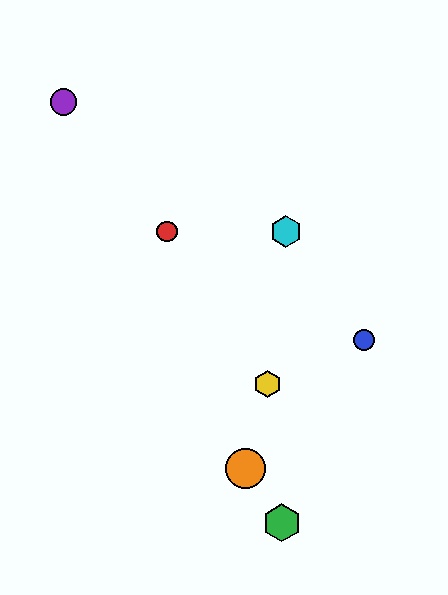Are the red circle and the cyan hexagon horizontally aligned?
Yes, both are at y≈232.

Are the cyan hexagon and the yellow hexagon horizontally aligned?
No, the cyan hexagon is at y≈232 and the yellow hexagon is at y≈384.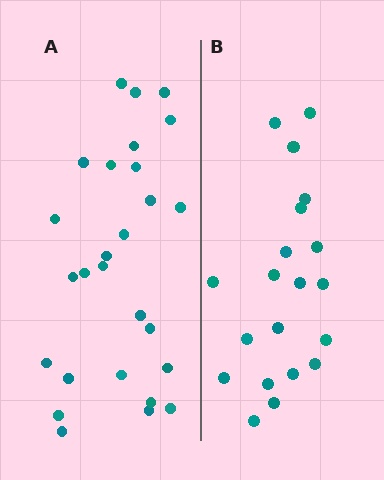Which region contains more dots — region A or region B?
Region A (the left region) has more dots.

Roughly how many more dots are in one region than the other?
Region A has roughly 8 or so more dots than region B.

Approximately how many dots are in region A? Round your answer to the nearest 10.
About 30 dots. (The exact count is 27, which rounds to 30.)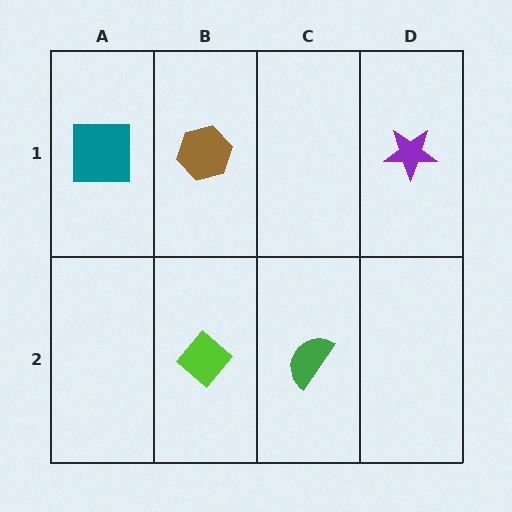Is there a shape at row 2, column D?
No, that cell is empty.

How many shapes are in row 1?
3 shapes.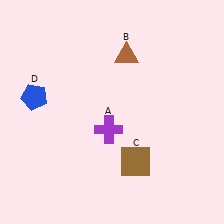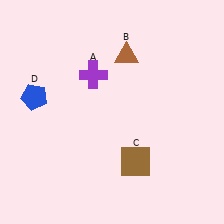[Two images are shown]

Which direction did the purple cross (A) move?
The purple cross (A) moved up.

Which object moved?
The purple cross (A) moved up.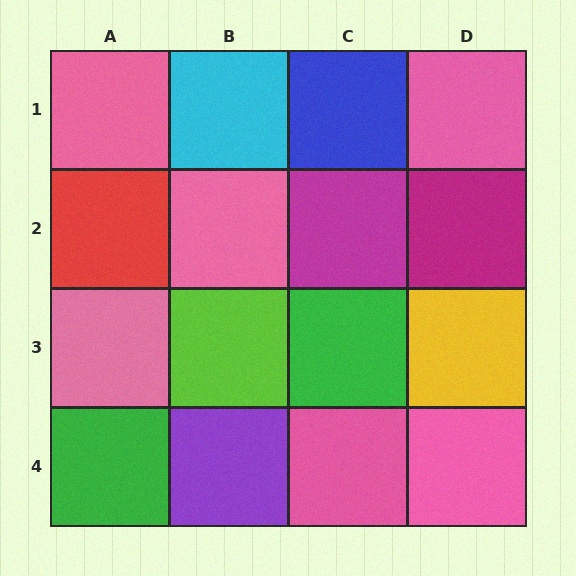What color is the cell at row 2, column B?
Pink.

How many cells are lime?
1 cell is lime.